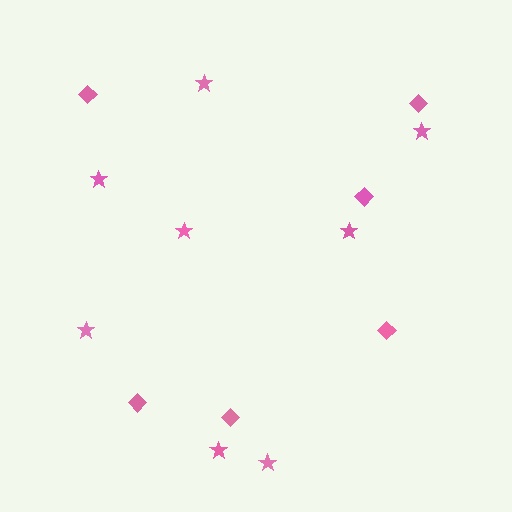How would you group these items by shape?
There are 2 groups: one group of diamonds (6) and one group of stars (8).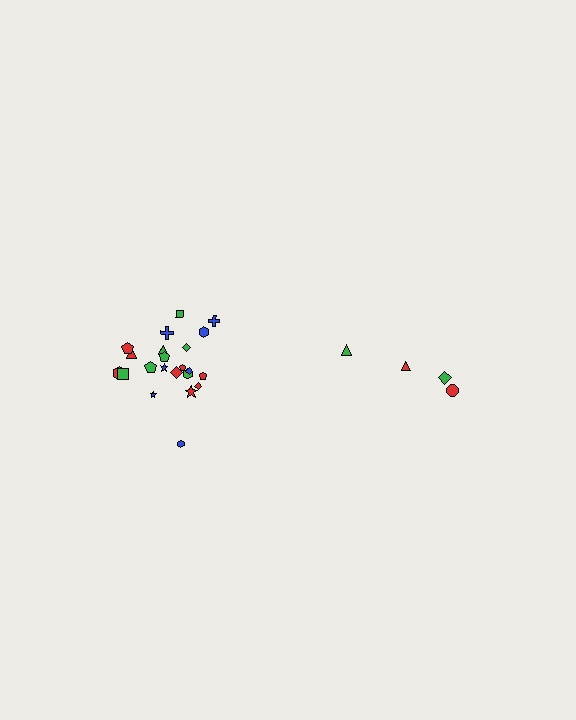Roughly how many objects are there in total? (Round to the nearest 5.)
Roughly 25 objects in total.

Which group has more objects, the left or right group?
The left group.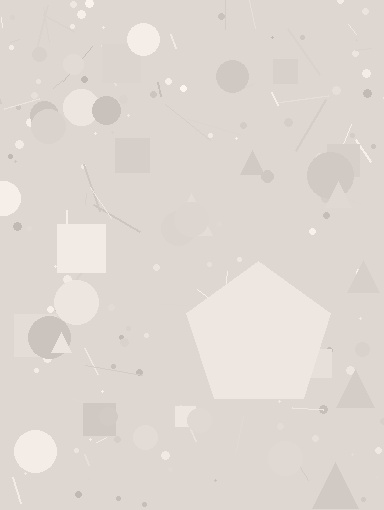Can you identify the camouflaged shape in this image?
The camouflaged shape is a pentagon.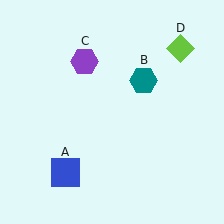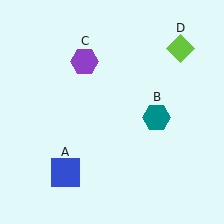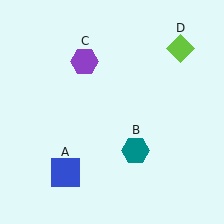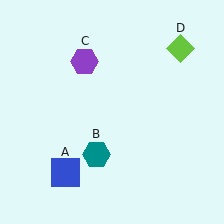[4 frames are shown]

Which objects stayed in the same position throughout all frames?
Blue square (object A) and purple hexagon (object C) and lime diamond (object D) remained stationary.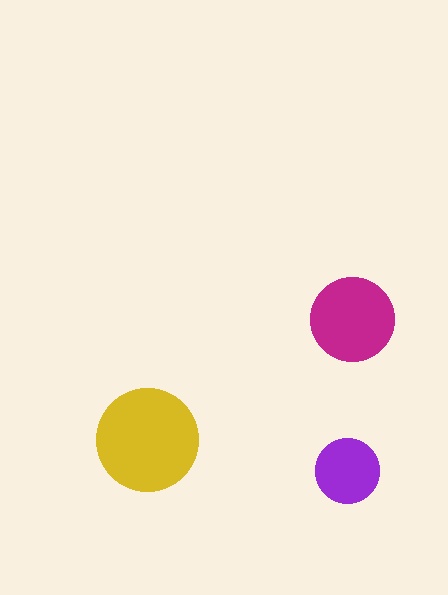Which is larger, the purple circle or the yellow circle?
The yellow one.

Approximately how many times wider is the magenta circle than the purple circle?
About 1.5 times wider.